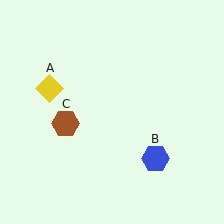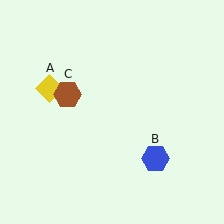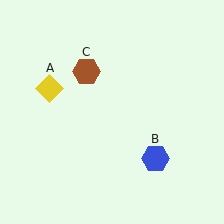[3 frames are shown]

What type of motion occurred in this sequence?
The brown hexagon (object C) rotated clockwise around the center of the scene.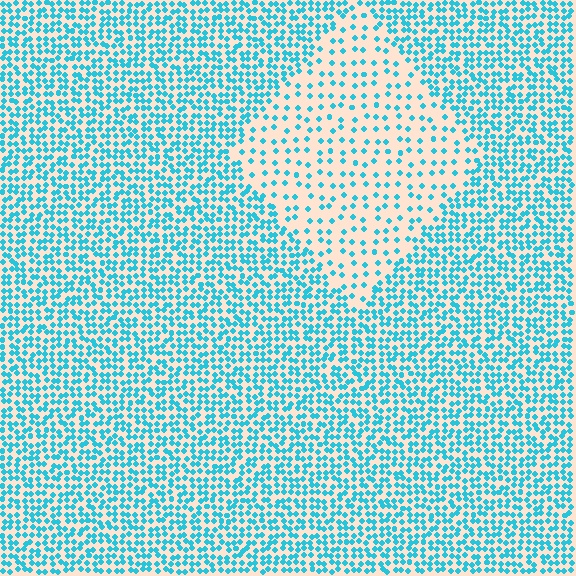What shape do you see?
I see a diamond.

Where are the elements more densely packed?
The elements are more densely packed outside the diamond boundary.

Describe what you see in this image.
The image contains small cyan elements arranged at two different densities. A diamond-shaped region is visible where the elements are less densely packed than the surrounding area.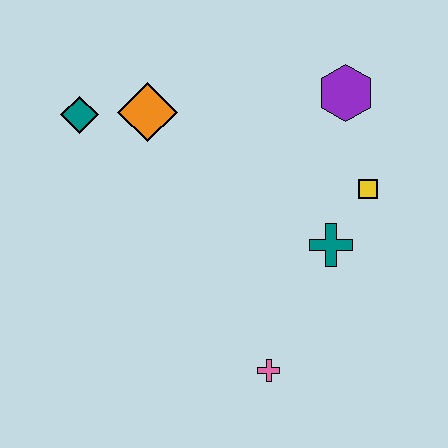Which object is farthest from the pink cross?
The teal diamond is farthest from the pink cross.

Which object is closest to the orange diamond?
The teal diamond is closest to the orange diamond.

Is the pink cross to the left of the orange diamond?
No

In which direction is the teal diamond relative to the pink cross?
The teal diamond is above the pink cross.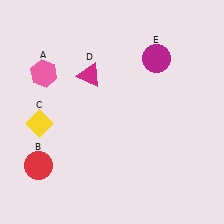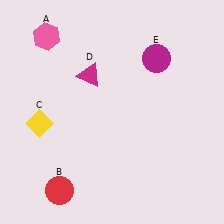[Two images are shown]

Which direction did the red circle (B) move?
The red circle (B) moved down.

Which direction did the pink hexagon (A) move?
The pink hexagon (A) moved up.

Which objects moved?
The objects that moved are: the pink hexagon (A), the red circle (B).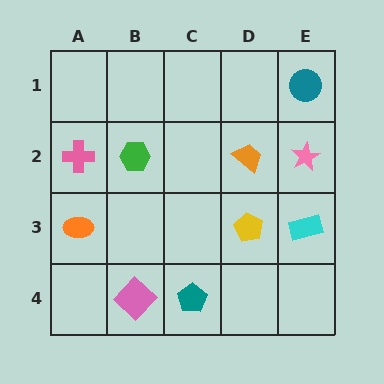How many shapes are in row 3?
3 shapes.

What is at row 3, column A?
An orange ellipse.